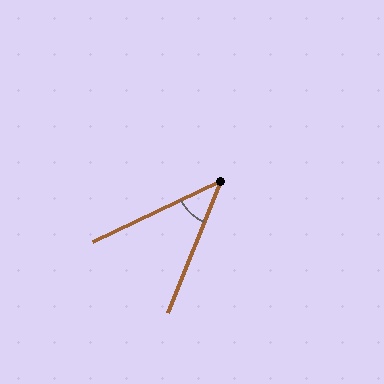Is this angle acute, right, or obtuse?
It is acute.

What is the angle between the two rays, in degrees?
Approximately 43 degrees.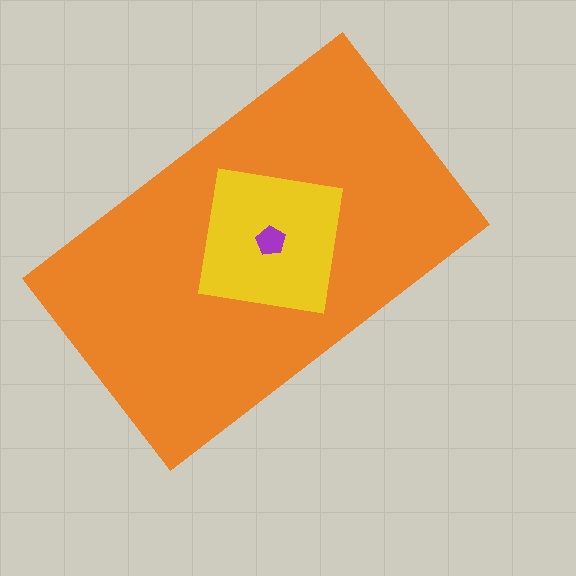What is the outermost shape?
The orange rectangle.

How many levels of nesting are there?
3.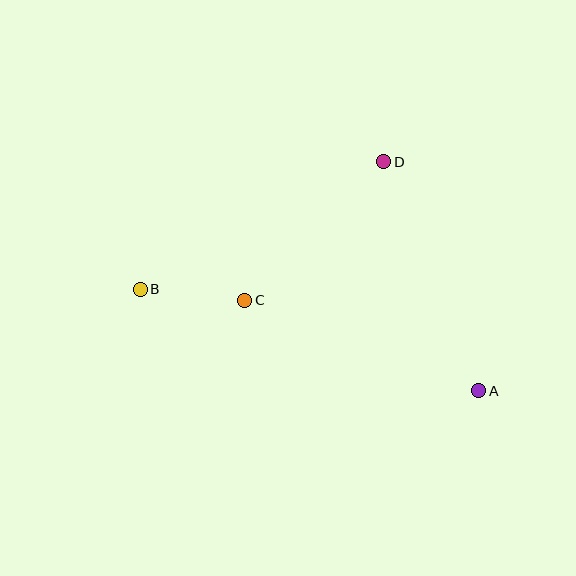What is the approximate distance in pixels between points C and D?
The distance between C and D is approximately 196 pixels.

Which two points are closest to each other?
Points B and C are closest to each other.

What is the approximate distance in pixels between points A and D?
The distance between A and D is approximately 248 pixels.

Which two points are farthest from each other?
Points A and B are farthest from each other.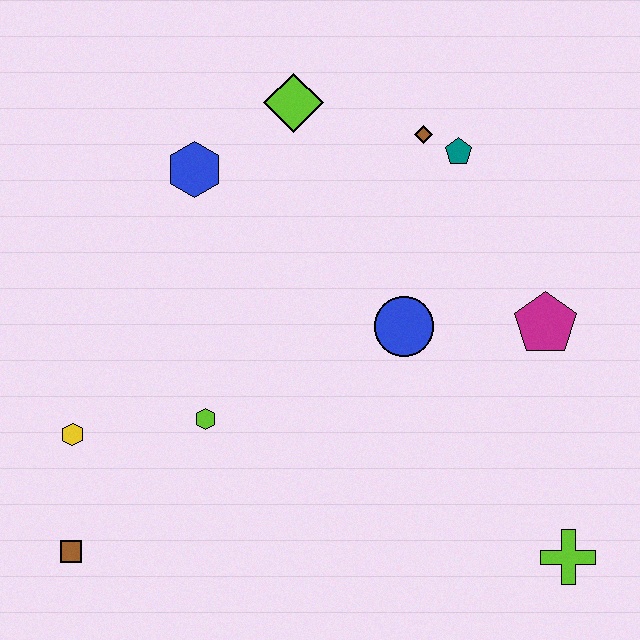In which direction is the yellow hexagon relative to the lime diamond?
The yellow hexagon is below the lime diamond.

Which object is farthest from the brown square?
The teal pentagon is farthest from the brown square.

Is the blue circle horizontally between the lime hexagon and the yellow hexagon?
No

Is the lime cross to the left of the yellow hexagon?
No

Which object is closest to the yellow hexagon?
The brown square is closest to the yellow hexagon.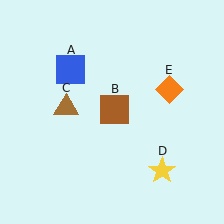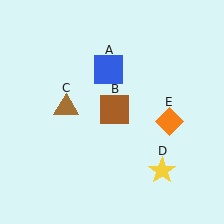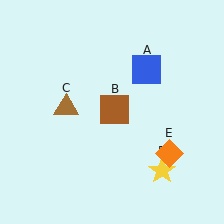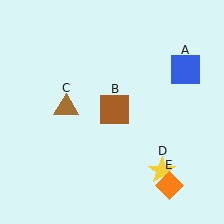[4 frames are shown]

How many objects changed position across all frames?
2 objects changed position: blue square (object A), orange diamond (object E).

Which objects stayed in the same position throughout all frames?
Brown square (object B) and brown triangle (object C) and yellow star (object D) remained stationary.